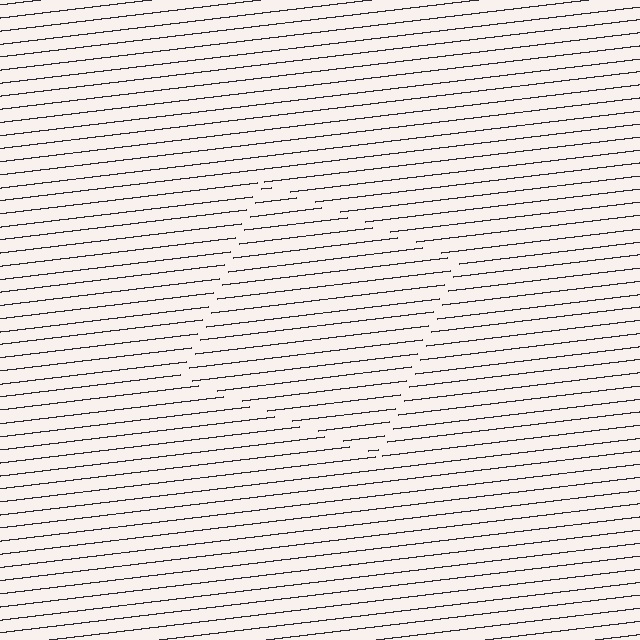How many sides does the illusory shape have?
4 sides — the line-ends trace a square.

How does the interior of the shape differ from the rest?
The interior of the shape contains the same grating, shifted by half a period — the contour is defined by the phase discontinuity where line-ends from the inner and outer gratings abut.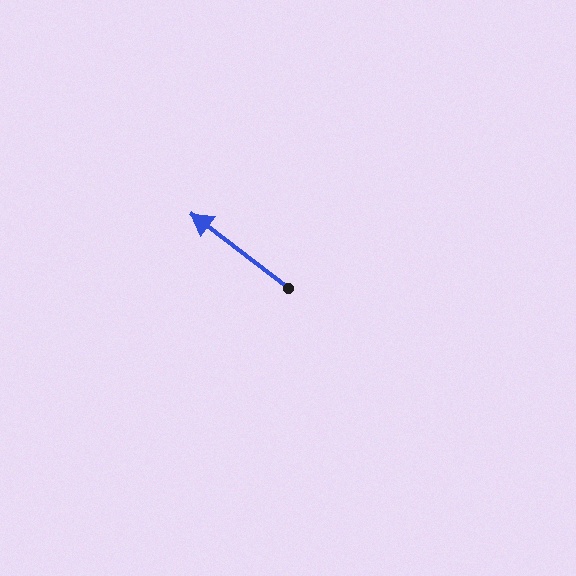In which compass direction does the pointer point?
Northwest.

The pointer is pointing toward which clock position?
Roughly 10 o'clock.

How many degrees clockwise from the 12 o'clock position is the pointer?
Approximately 307 degrees.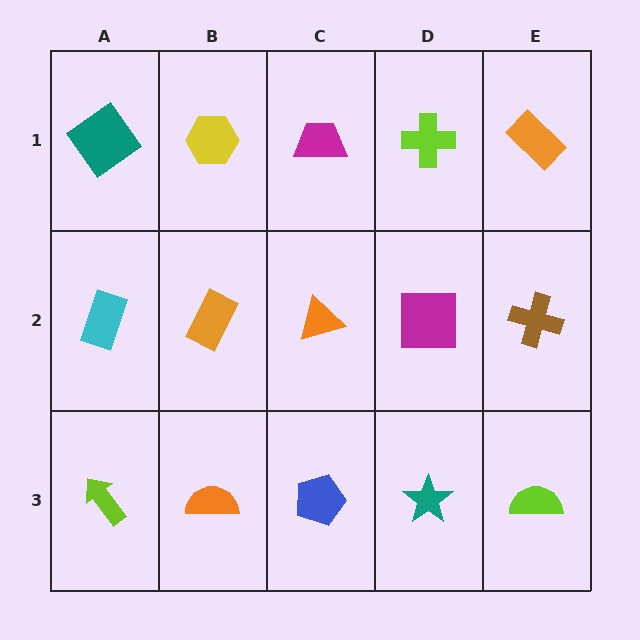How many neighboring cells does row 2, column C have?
4.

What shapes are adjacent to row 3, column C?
An orange triangle (row 2, column C), an orange semicircle (row 3, column B), a teal star (row 3, column D).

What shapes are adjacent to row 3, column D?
A magenta square (row 2, column D), a blue pentagon (row 3, column C), a lime semicircle (row 3, column E).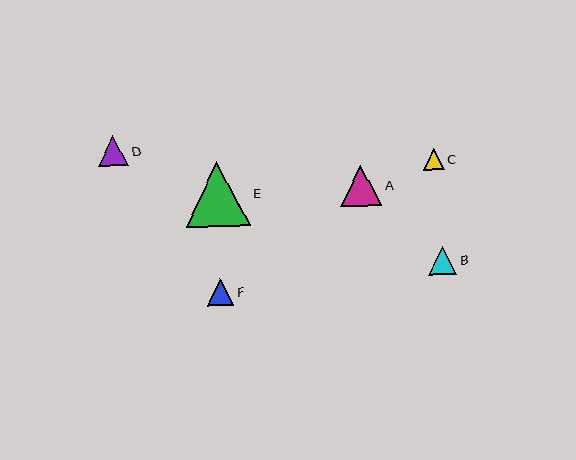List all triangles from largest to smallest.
From largest to smallest: E, A, D, B, F, C.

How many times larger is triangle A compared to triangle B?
Triangle A is approximately 1.4 times the size of triangle B.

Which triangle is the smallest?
Triangle C is the smallest with a size of approximately 21 pixels.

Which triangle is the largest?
Triangle E is the largest with a size of approximately 65 pixels.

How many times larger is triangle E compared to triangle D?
Triangle E is approximately 2.2 times the size of triangle D.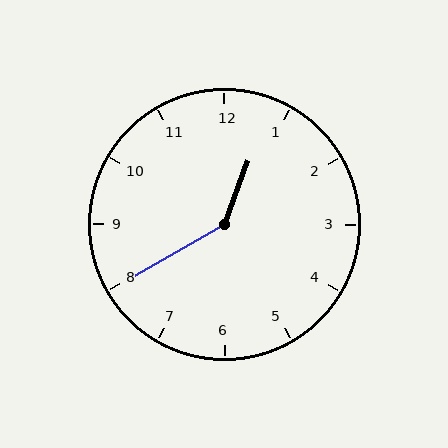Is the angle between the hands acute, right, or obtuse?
It is obtuse.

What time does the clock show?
12:40.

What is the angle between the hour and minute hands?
Approximately 140 degrees.